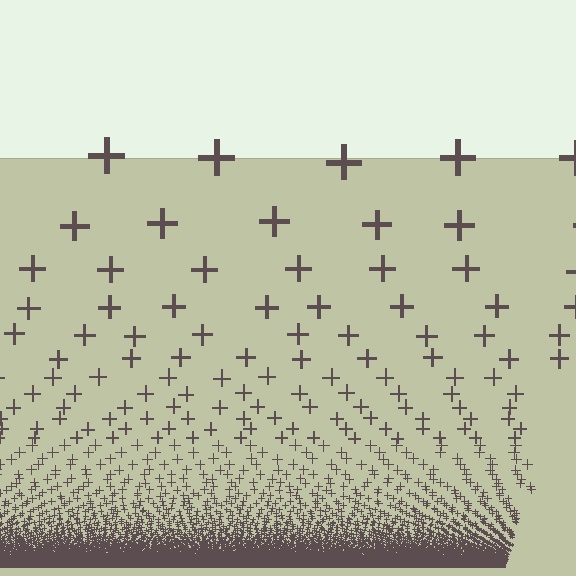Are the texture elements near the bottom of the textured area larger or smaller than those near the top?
Smaller. The gradient is inverted — elements near the bottom are smaller and denser.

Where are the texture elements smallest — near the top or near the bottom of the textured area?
Near the bottom.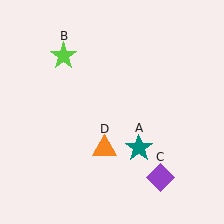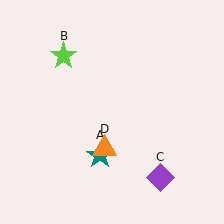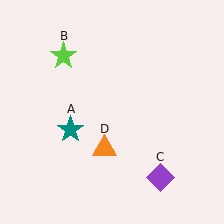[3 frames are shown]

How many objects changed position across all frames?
1 object changed position: teal star (object A).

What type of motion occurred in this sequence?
The teal star (object A) rotated clockwise around the center of the scene.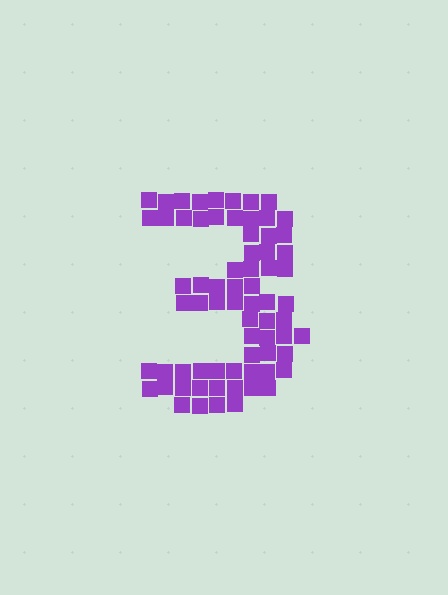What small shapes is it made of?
It is made of small squares.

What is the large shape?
The large shape is the digit 3.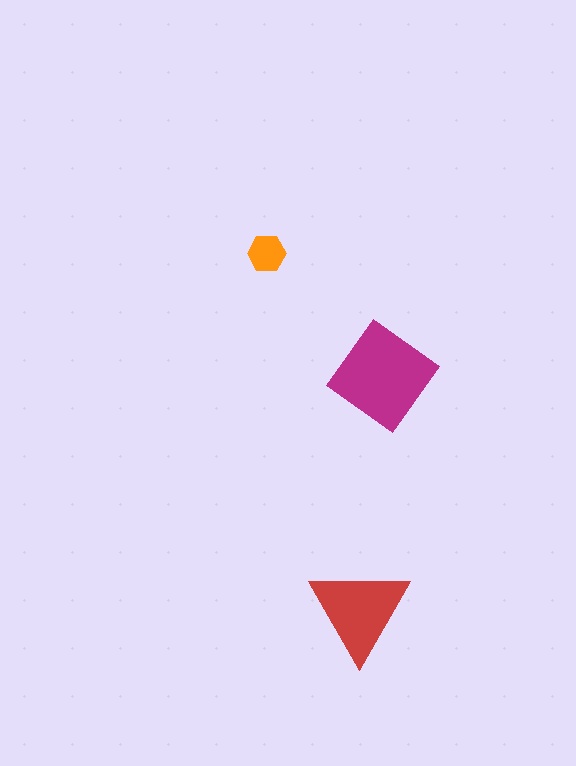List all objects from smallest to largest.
The orange hexagon, the red triangle, the magenta diamond.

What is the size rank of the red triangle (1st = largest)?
2nd.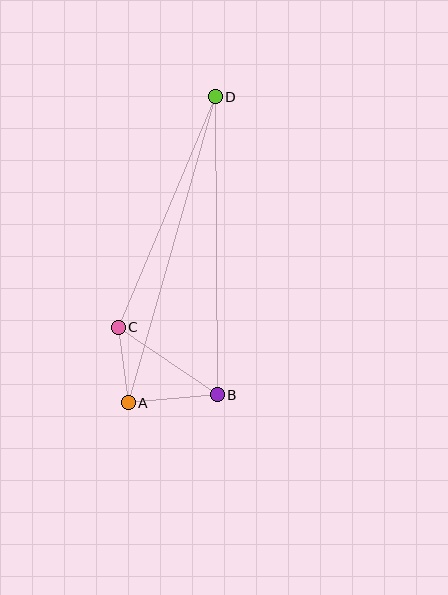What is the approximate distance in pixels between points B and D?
The distance between B and D is approximately 298 pixels.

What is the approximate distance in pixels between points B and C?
The distance between B and C is approximately 120 pixels.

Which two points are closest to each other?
Points A and C are closest to each other.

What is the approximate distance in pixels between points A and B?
The distance between A and B is approximately 90 pixels.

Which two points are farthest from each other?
Points A and D are farthest from each other.